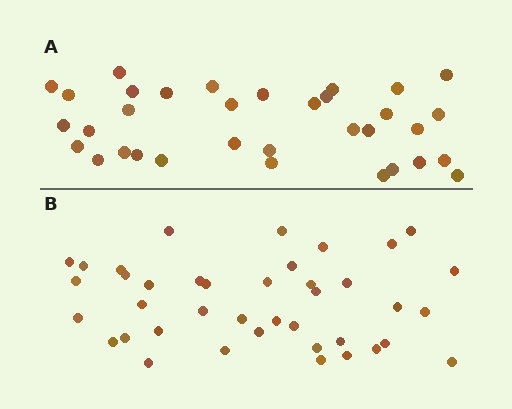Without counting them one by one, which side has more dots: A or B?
Region B (the bottom region) has more dots.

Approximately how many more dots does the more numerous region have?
Region B has about 6 more dots than region A.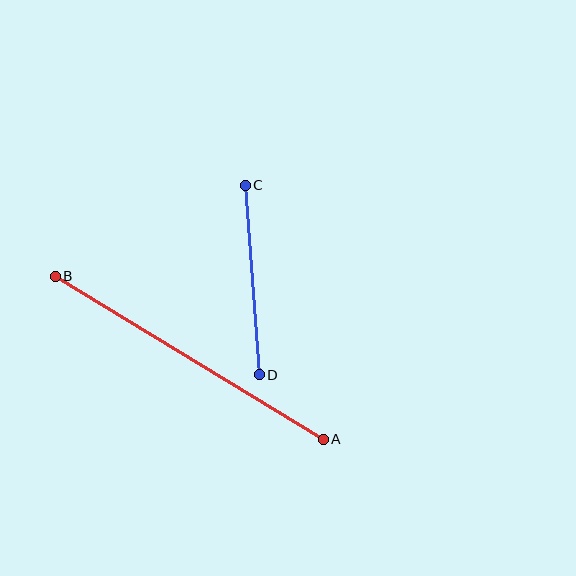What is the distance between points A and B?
The distance is approximately 313 pixels.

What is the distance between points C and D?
The distance is approximately 190 pixels.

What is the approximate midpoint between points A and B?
The midpoint is at approximately (189, 358) pixels.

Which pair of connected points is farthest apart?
Points A and B are farthest apart.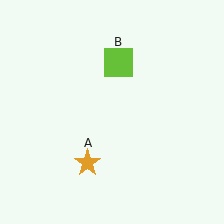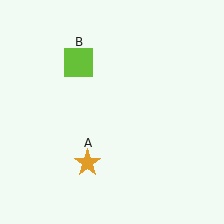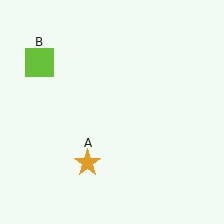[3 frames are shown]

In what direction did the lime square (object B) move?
The lime square (object B) moved left.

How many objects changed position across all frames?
1 object changed position: lime square (object B).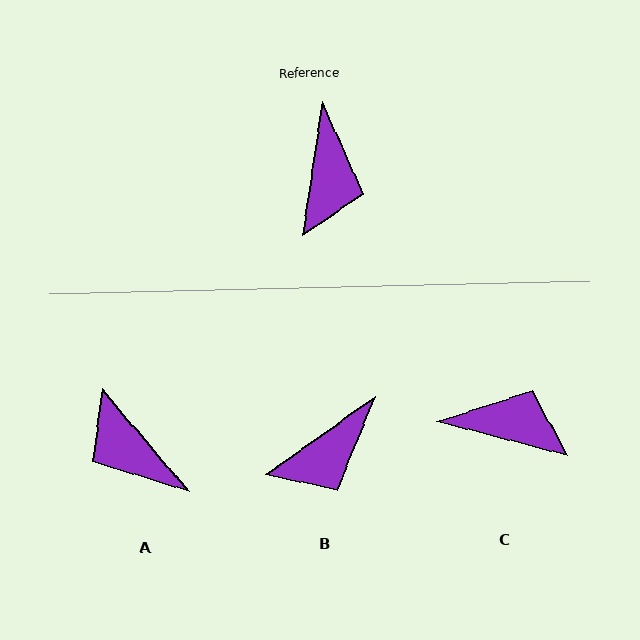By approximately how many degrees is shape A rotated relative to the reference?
Approximately 131 degrees clockwise.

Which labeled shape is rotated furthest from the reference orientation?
A, about 131 degrees away.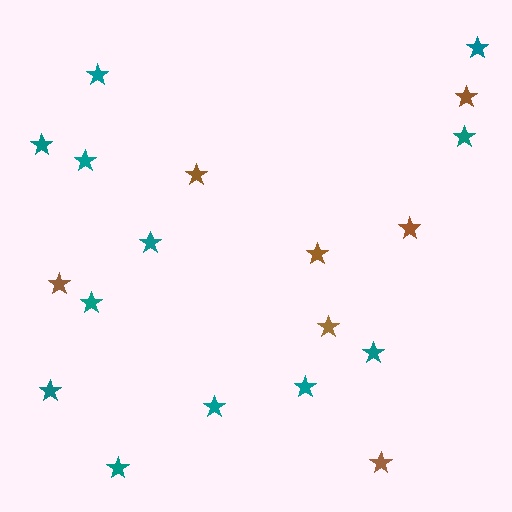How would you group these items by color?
There are 2 groups: one group of brown stars (7) and one group of teal stars (12).